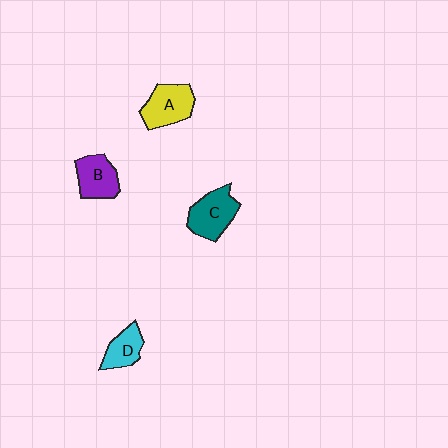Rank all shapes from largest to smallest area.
From largest to smallest: A (yellow), C (teal), B (purple), D (cyan).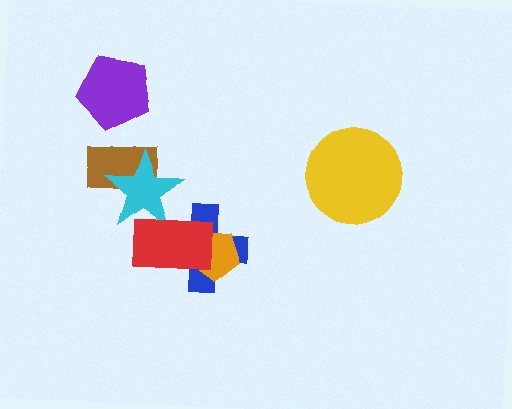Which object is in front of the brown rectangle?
The cyan star is in front of the brown rectangle.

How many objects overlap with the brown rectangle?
1 object overlaps with the brown rectangle.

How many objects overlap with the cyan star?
2 objects overlap with the cyan star.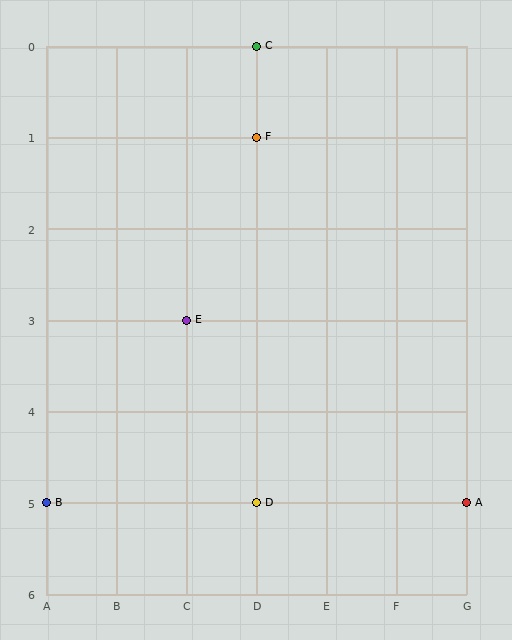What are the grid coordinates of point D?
Point D is at grid coordinates (D, 5).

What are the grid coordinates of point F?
Point F is at grid coordinates (D, 1).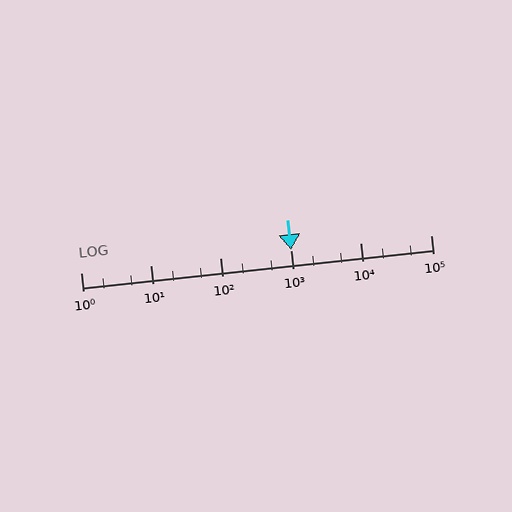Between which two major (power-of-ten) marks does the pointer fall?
The pointer is between 1000 and 10000.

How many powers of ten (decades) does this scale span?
The scale spans 5 decades, from 1 to 100000.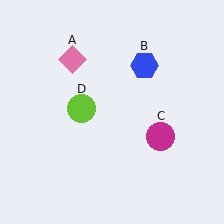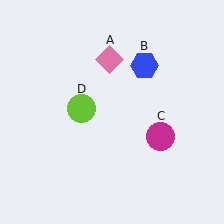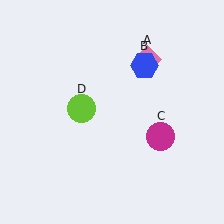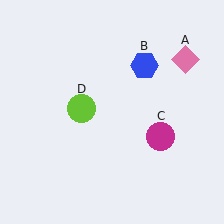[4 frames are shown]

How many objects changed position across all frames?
1 object changed position: pink diamond (object A).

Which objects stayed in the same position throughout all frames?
Blue hexagon (object B) and magenta circle (object C) and lime circle (object D) remained stationary.